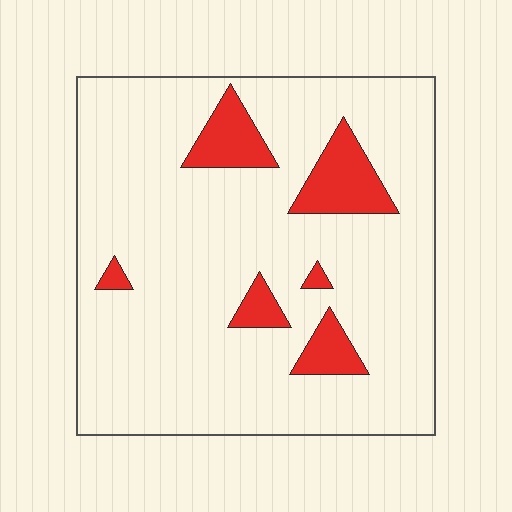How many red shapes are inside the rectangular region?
6.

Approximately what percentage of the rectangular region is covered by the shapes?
Approximately 10%.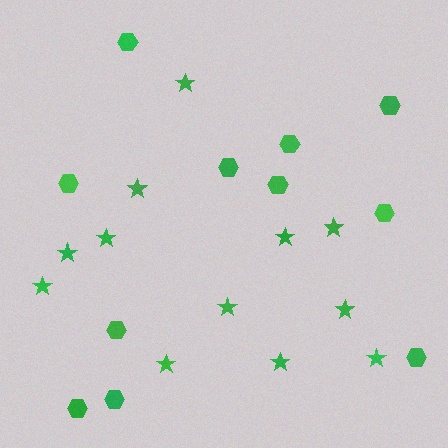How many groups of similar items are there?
There are 2 groups: one group of stars (12) and one group of hexagons (11).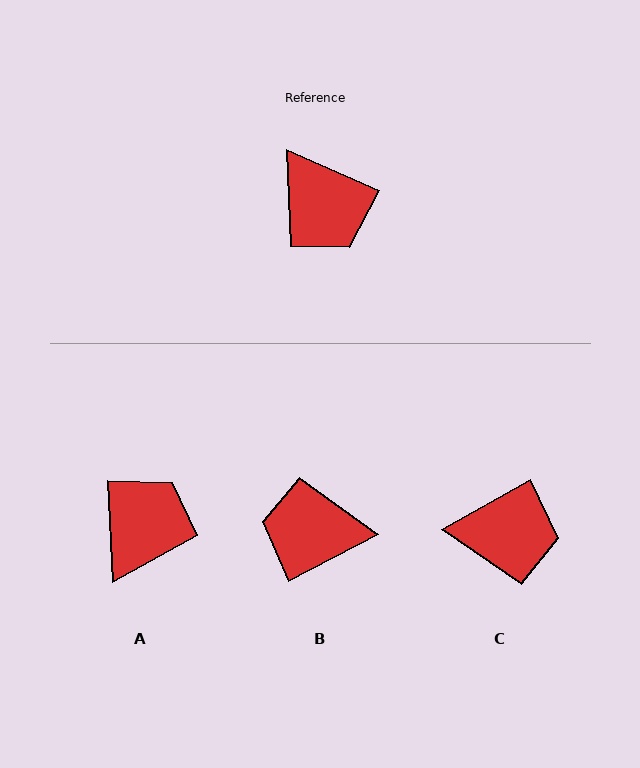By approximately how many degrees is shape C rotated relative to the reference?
Approximately 53 degrees counter-clockwise.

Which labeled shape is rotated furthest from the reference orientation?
B, about 129 degrees away.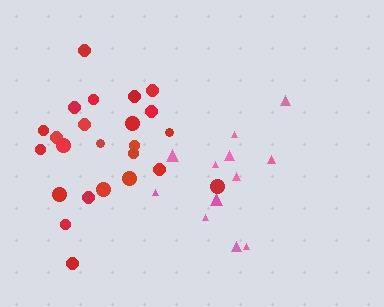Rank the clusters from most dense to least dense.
red, pink.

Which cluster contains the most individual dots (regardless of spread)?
Red (24).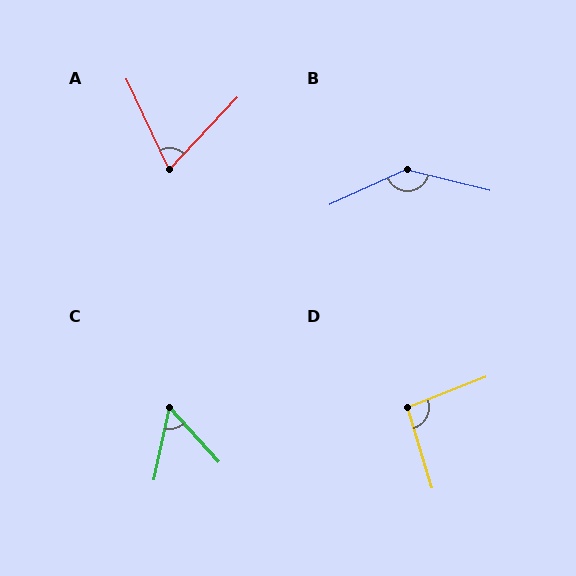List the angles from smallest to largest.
C (54°), A (69°), D (95°), B (141°).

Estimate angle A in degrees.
Approximately 69 degrees.